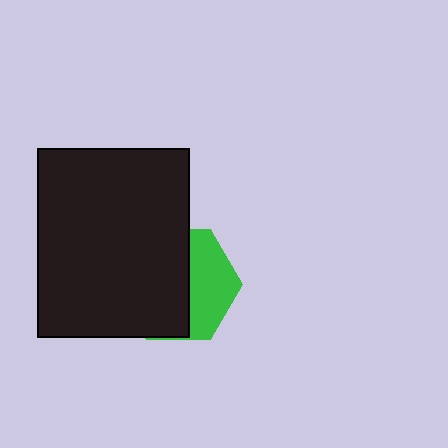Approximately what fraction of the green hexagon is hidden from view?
Roughly 60% of the green hexagon is hidden behind the black rectangle.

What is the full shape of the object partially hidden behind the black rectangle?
The partially hidden object is a green hexagon.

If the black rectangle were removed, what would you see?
You would see the complete green hexagon.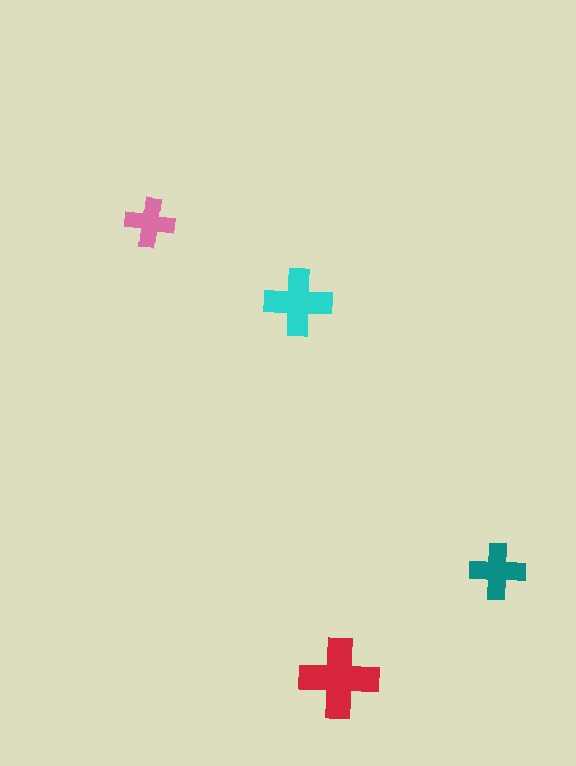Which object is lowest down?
The red cross is bottommost.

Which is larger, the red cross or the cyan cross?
The red one.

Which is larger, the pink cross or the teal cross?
The teal one.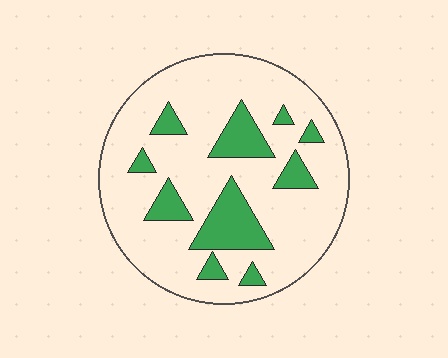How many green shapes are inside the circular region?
10.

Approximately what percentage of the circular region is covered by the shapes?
Approximately 20%.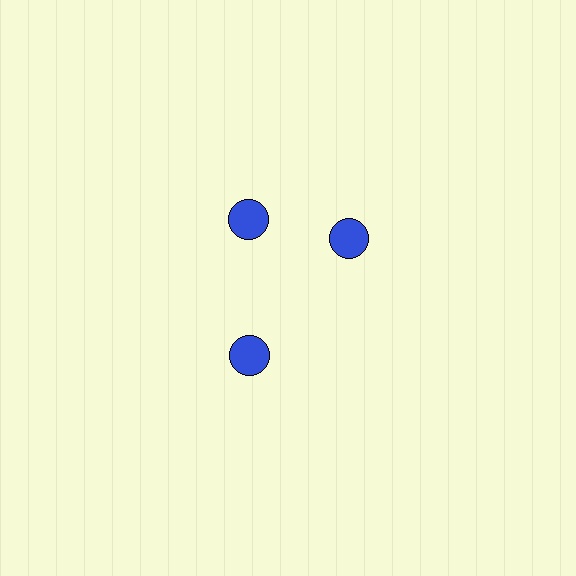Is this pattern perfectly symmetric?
No. The 3 blue circles are arranged in a ring, but one element near the 3 o'clock position is rotated out of alignment along the ring, breaking the 3-fold rotational symmetry.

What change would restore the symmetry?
The symmetry would be restored by rotating it back into even spacing with its neighbors so that all 3 circles sit at equal angles and equal distance from the center.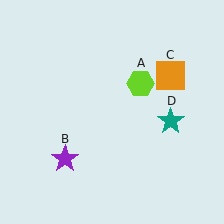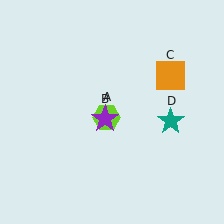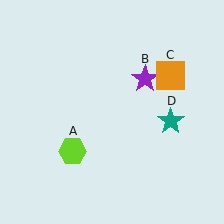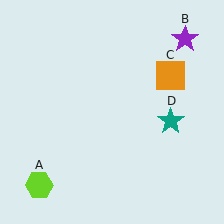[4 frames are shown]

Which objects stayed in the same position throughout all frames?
Orange square (object C) and teal star (object D) remained stationary.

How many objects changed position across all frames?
2 objects changed position: lime hexagon (object A), purple star (object B).